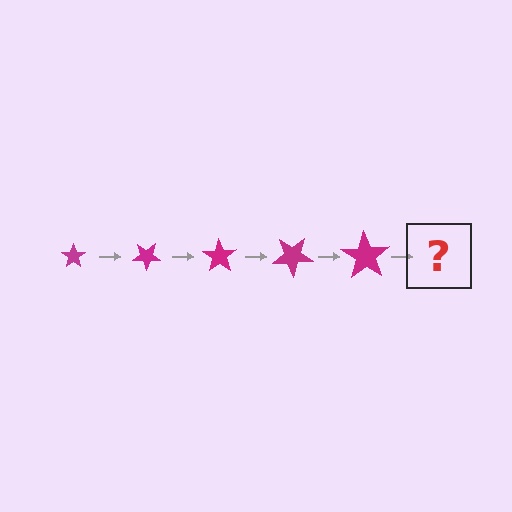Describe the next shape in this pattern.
It should be a star, larger than the previous one and rotated 175 degrees from the start.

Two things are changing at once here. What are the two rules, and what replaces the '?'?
The two rules are that the star grows larger each step and it rotates 35 degrees each step. The '?' should be a star, larger than the previous one and rotated 175 degrees from the start.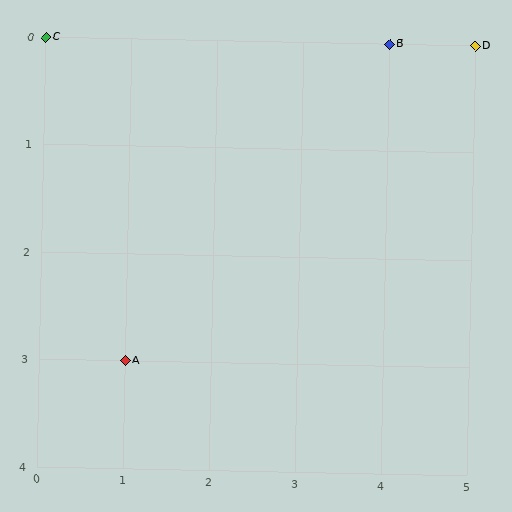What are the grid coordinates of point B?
Point B is at grid coordinates (4, 0).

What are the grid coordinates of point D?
Point D is at grid coordinates (5, 0).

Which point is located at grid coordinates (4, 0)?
Point B is at (4, 0).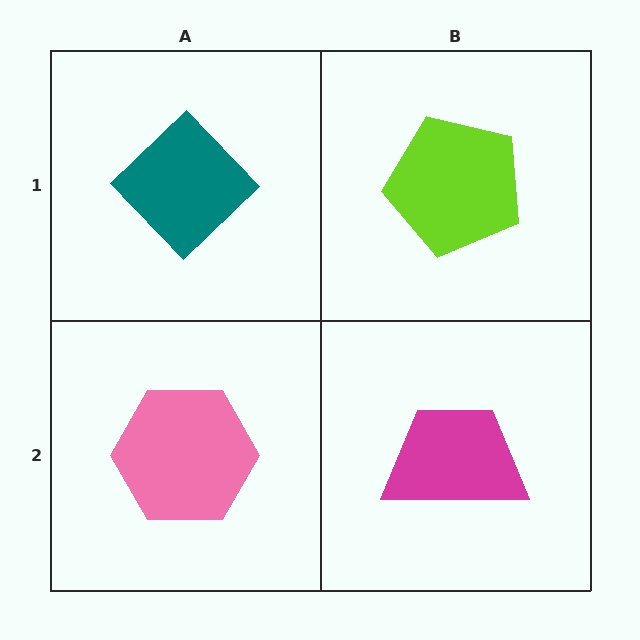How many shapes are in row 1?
2 shapes.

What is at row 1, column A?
A teal diamond.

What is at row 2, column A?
A pink hexagon.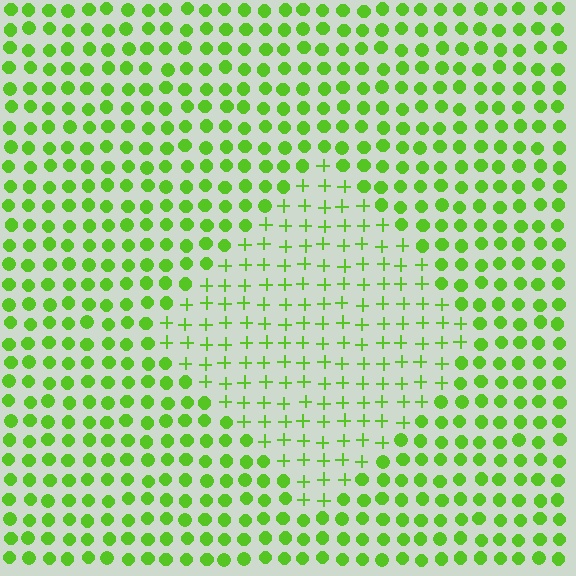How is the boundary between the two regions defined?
The boundary is defined by a change in element shape: plus signs inside vs. circles outside. All elements share the same color and spacing.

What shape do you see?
I see a diamond.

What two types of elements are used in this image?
The image uses plus signs inside the diamond region and circles outside it.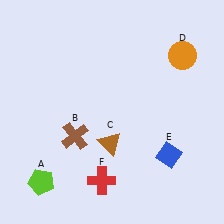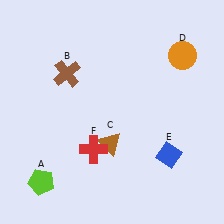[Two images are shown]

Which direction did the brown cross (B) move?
The brown cross (B) moved up.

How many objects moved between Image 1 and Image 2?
2 objects moved between the two images.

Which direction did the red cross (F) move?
The red cross (F) moved up.